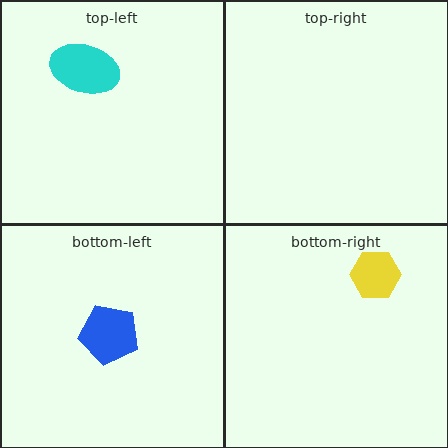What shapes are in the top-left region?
The cyan ellipse.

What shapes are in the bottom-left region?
The blue pentagon.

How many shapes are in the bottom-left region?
1.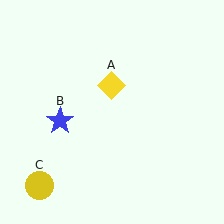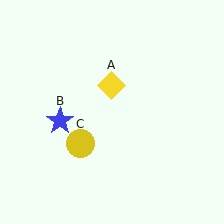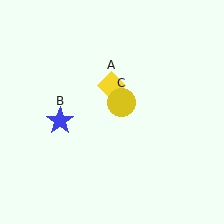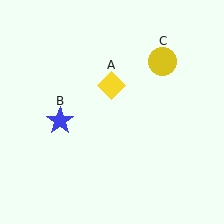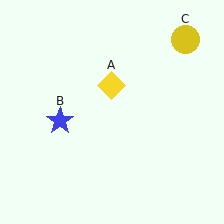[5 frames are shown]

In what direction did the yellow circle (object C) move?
The yellow circle (object C) moved up and to the right.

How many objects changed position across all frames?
1 object changed position: yellow circle (object C).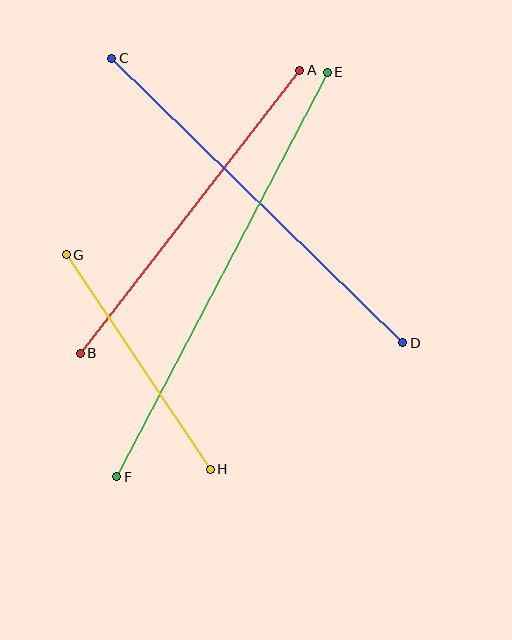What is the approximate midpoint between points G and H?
The midpoint is at approximately (138, 362) pixels.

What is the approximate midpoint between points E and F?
The midpoint is at approximately (222, 274) pixels.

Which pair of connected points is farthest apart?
Points E and F are farthest apart.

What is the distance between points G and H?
The distance is approximately 258 pixels.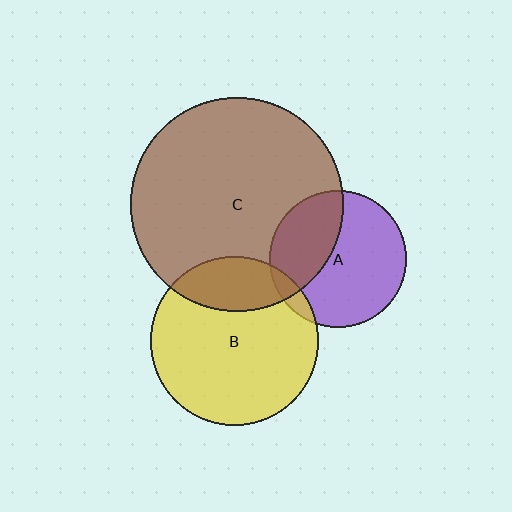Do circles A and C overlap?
Yes.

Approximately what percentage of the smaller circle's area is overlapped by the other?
Approximately 35%.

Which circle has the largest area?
Circle C (brown).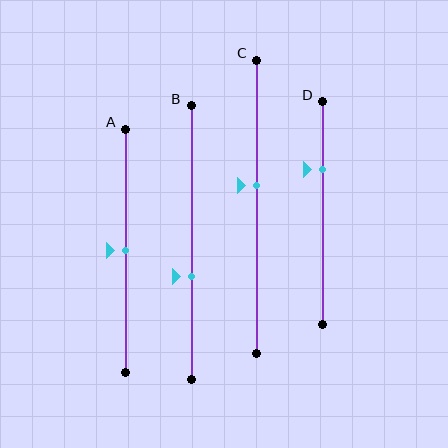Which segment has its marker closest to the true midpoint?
Segment A has its marker closest to the true midpoint.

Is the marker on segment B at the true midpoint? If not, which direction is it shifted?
No, the marker on segment B is shifted downward by about 13% of the segment length.